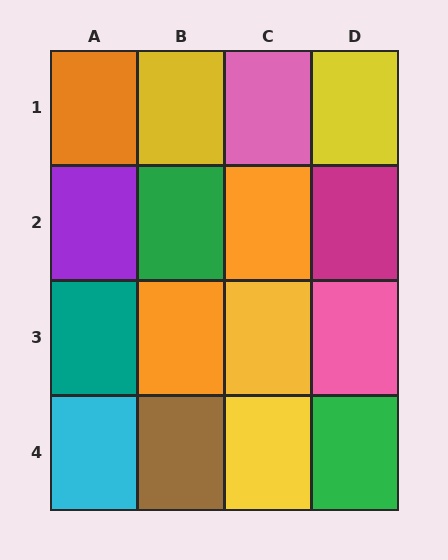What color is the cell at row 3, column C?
Yellow.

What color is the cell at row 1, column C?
Pink.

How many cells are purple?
1 cell is purple.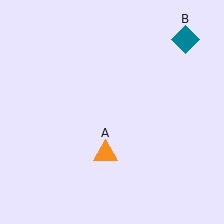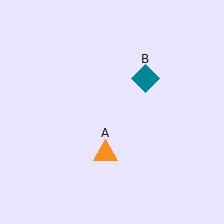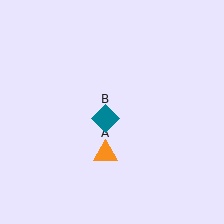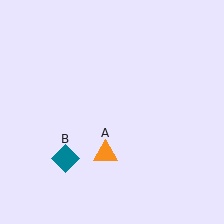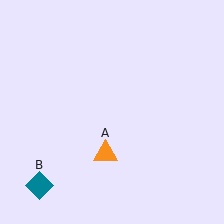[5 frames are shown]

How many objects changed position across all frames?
1 object changed position: teal diamond (object B).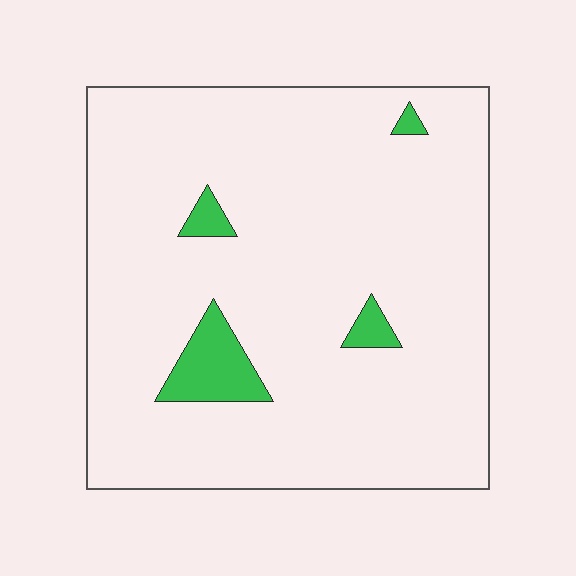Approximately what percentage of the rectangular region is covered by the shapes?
Approximately 5%.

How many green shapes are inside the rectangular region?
4.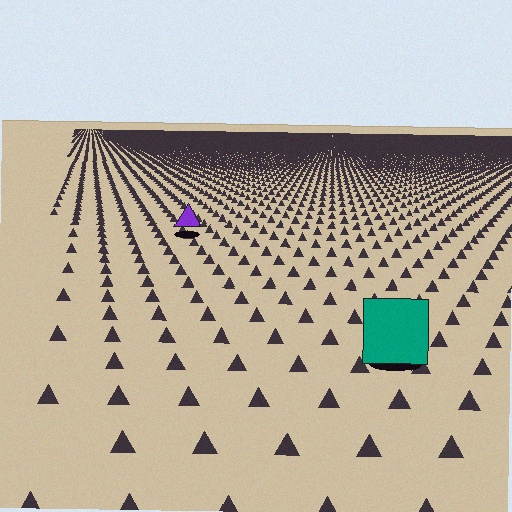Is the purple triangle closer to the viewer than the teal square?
No. The teal square is closer — you can tell from the texture gradient: the ground texture is coarser near it.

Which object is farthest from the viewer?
The purple triangle is farthest from the viewer. It appears smaller and the ground texture around it is denser.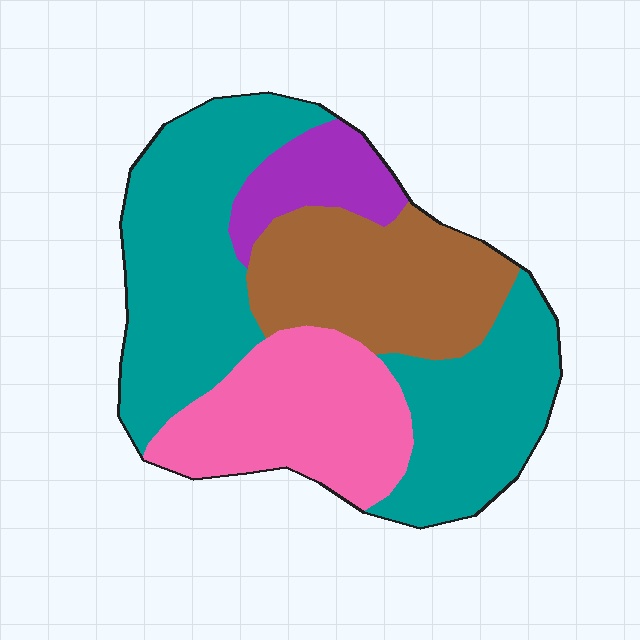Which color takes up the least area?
Purple, at roughly 10%.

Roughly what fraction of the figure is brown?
Brown covers about 20% of the figure.